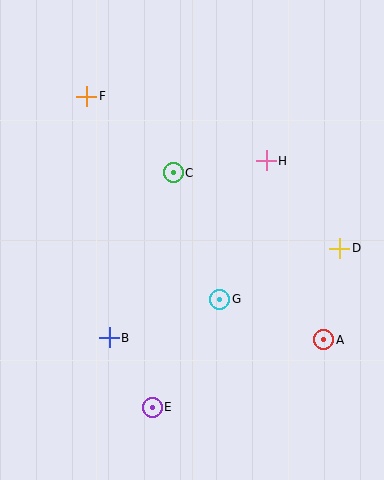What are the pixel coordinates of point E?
Point E is at (152, 407).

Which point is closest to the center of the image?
Point G at (220, 299) is closest to the center.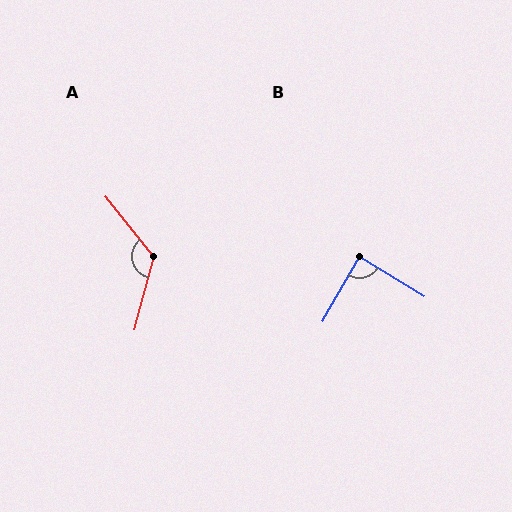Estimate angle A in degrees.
Approximately 127 degrees.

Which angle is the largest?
A, at approximately 127 degrees.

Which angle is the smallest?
B, at approximately 88 degrees.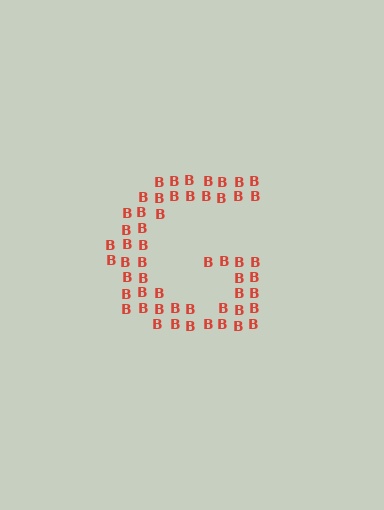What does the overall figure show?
The overall figure shows the letter G.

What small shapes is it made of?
It is made of small letter B's.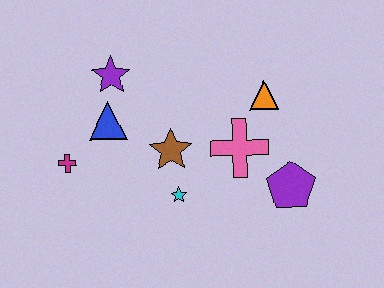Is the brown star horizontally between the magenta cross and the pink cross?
Yes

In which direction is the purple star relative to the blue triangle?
The purple star is above the blue triangle.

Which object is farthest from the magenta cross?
The purple pentagon is farthest from the magenta cross.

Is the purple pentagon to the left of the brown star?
No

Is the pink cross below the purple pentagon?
No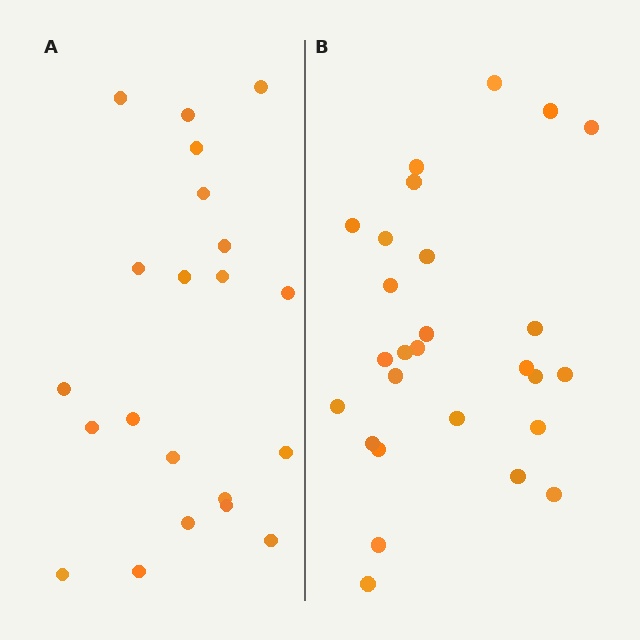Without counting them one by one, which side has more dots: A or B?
Region B (the right region) has more dots.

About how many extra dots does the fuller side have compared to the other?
Region B has about 6 more dots than region A.